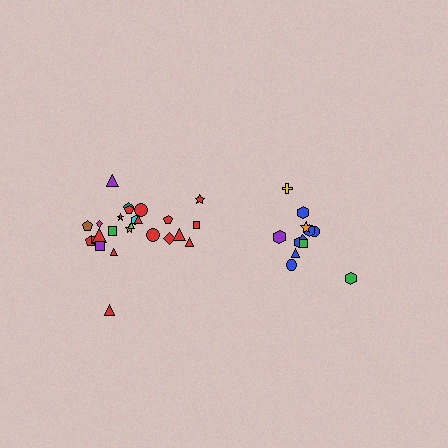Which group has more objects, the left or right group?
The left group.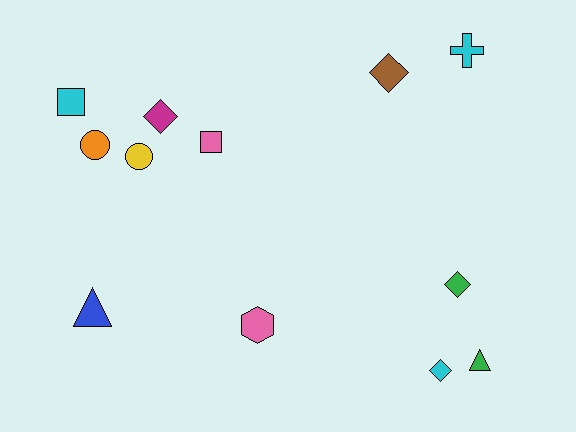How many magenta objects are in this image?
There is 1 magenta object.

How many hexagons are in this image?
There is 1 hexagon.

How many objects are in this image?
There are 12 objects.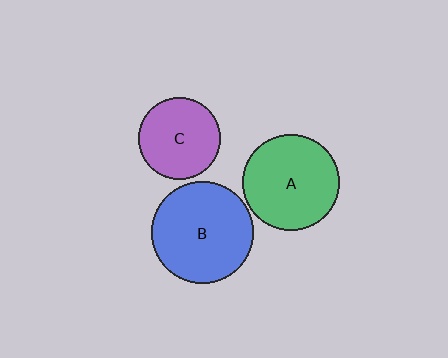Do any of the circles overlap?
No, none of the circles overlap.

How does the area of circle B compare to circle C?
Approximately 1.5 times.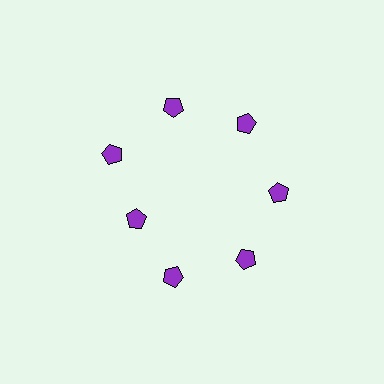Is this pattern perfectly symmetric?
No. The 7 purple pentagons are arranged in a ring, but one element near the 8 o'clock position is pulled inward toward the center, breaking the 7-fold rotational symmetry.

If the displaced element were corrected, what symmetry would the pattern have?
It would have 7-fold rotational symmetry — the pattern would map onto itself every 51 degrees.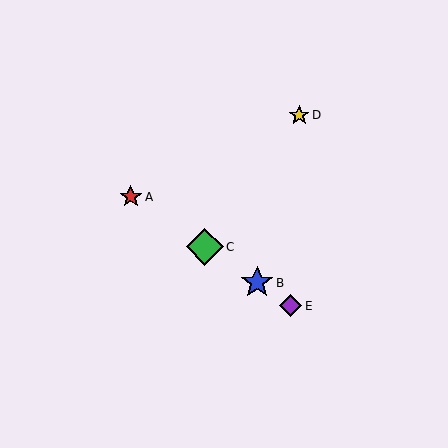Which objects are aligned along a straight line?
Objects A, B, C, E are aligned along a straight line.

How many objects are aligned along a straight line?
4 objects (A, B, C, E) are aligned along a straight line.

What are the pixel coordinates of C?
Object C is at (205, 247).